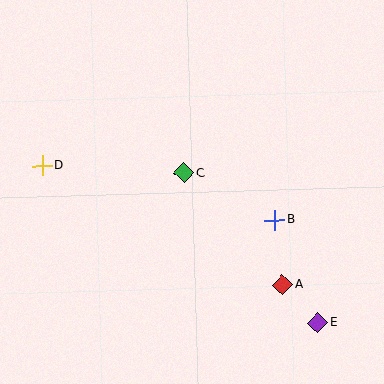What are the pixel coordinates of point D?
Point D is at (42, 166).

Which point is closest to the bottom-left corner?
Point D is closest to the bottom-left corner.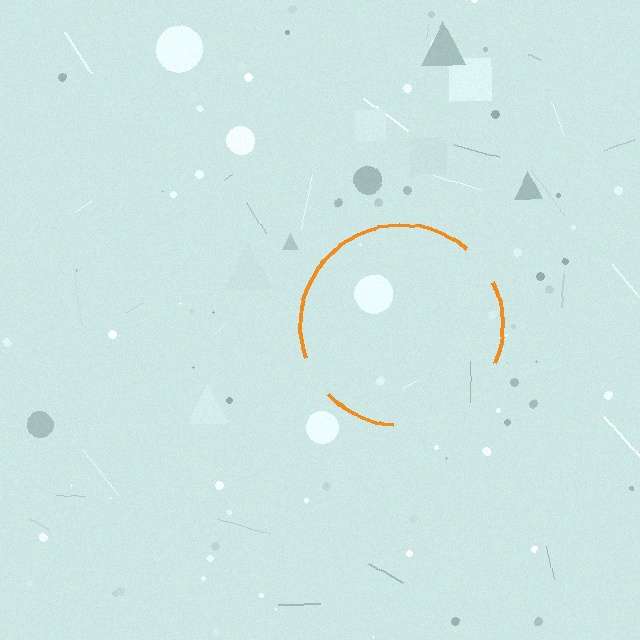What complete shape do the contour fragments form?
The contour fragments form a circle.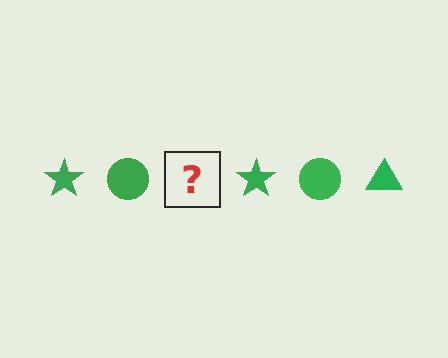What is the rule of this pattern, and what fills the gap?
The rule is that the pattern cycles through star, circle, triangle shapes in green. The gap should be filled with a green triangle.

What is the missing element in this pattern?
The missing element is a green triangle.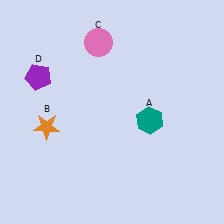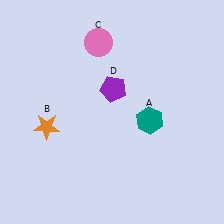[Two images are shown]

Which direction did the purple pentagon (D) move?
The purple pentagon (D) moved right.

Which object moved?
The purple pentagon (D) moved right.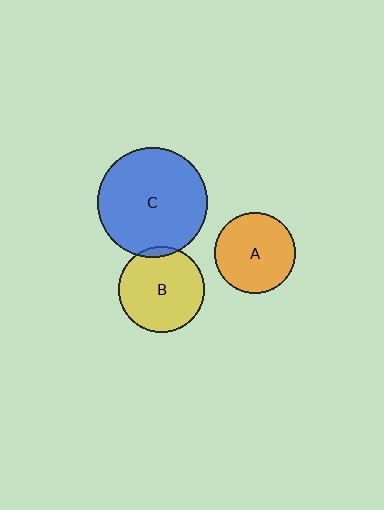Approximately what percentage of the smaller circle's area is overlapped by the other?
Approximately 5%.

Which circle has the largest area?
Circle C (blue).